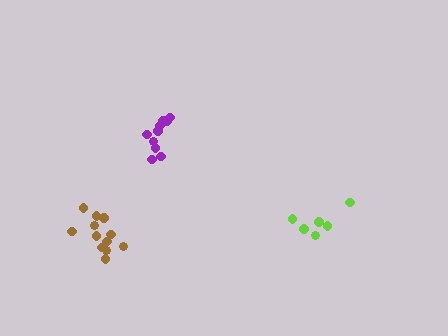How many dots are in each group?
Group 1: 6 dots, Group 2: 10 dots, Group 3: 12 dots (28 total).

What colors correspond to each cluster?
The clusters are colored: lime, purple, brown.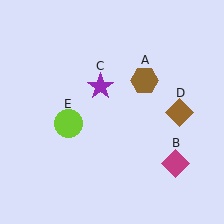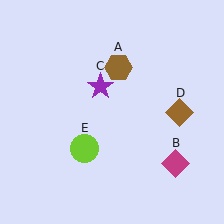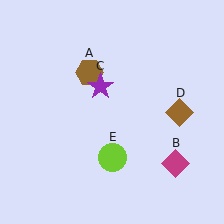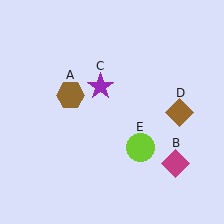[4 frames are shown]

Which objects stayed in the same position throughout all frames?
Magenta diamond (object B) and purple star (object C) and brown diamond (object D) remained stationary.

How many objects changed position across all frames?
2 objects changed position: brown hexagon (object A), lime circle (object E).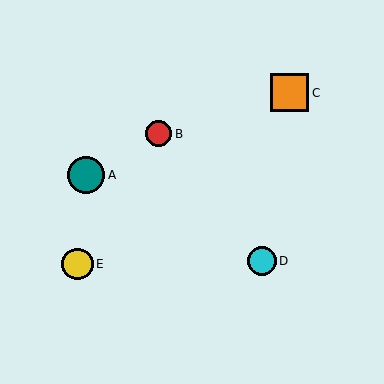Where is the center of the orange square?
The center of the orange square is at (290, 93).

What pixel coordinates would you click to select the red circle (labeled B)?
Click at (159, 134) to select the red circle B.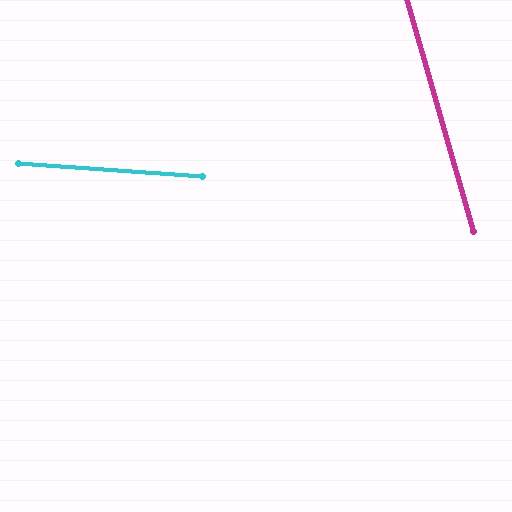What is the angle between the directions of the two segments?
Approximately 70 degrees.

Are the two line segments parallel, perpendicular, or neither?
Neither parallel nor perpendicular — they differ by about 70°.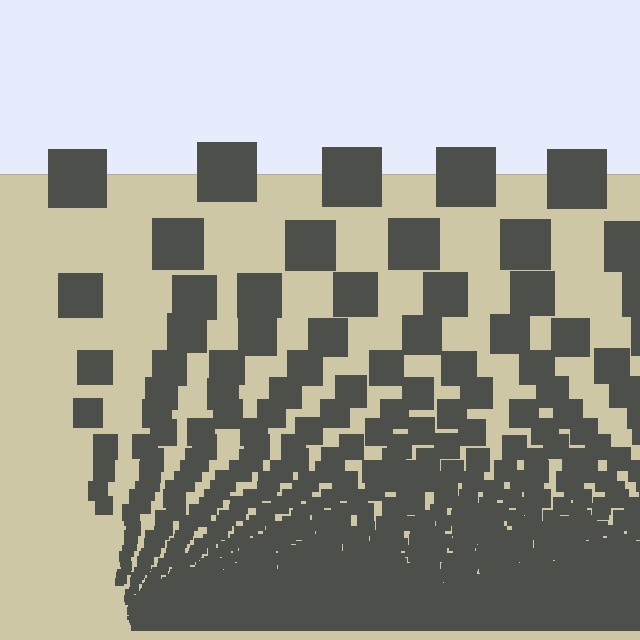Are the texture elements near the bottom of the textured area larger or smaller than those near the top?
Smaller. The gradient is inverted — elements near the bottom are smaller and denser.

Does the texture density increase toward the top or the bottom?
Density increases toward the bottom.